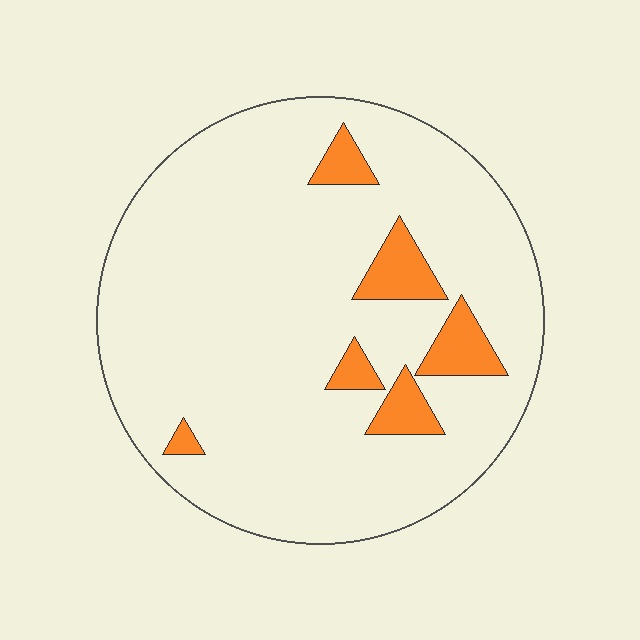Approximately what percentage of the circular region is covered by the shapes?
Approximately 10%.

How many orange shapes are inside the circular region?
6.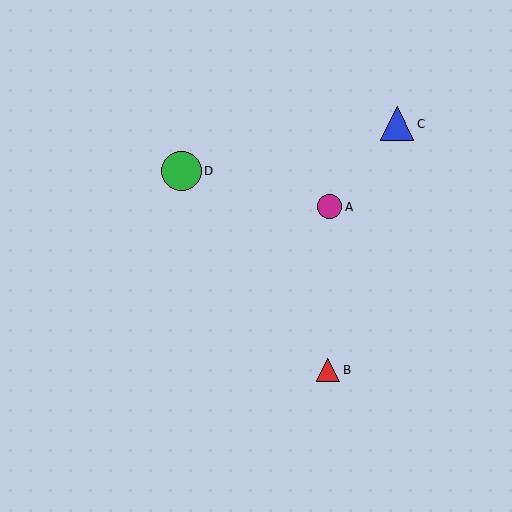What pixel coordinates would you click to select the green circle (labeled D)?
Click at (181, 171) to select the green circle D.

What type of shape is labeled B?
Shape B is a red triangle.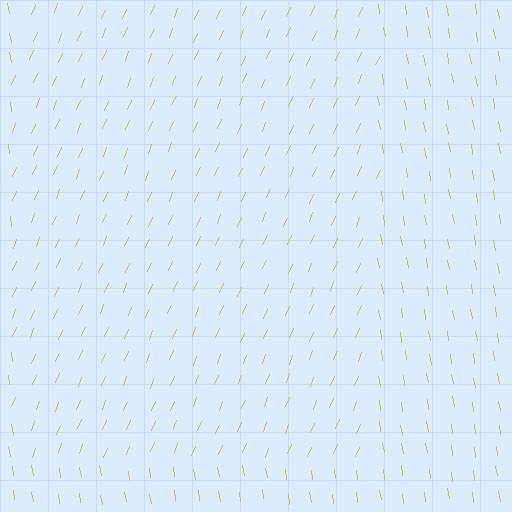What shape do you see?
I see a rectangle.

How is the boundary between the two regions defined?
The boundary is defined purely by a change in line orientation (approximately 32 degrees difference). All lines are the same color and thickness.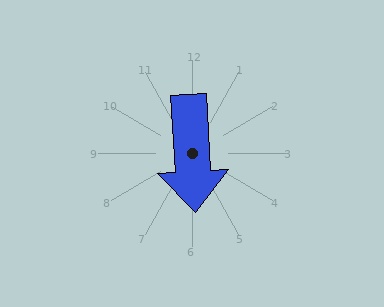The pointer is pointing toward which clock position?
Roughly 6 o'clock.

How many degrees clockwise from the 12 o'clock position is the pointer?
Approximately 177 degrees.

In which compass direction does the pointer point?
South.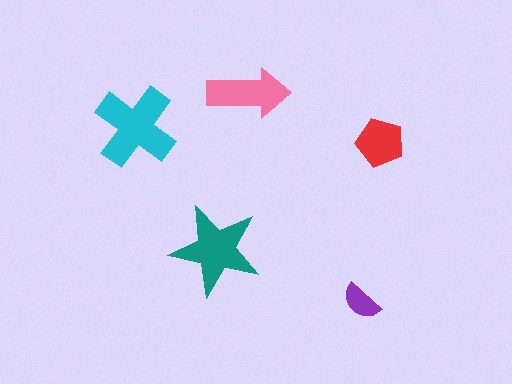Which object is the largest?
The cyan cross.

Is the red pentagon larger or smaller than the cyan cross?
Smaller.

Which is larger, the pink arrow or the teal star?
The teal star.